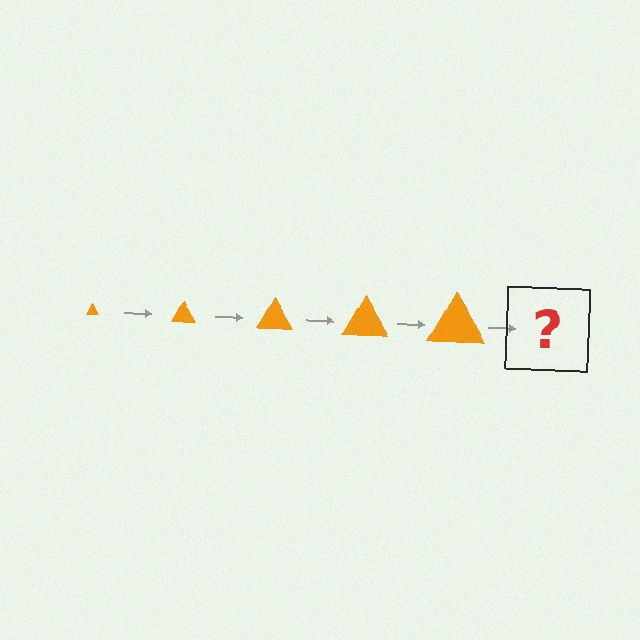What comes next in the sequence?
The next element should be an orange triangle, larger than the previous one.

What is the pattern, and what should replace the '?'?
The pattern is that the triangle gets progressively larger each step. The '?' should be an orange triangle, larger than the previous one.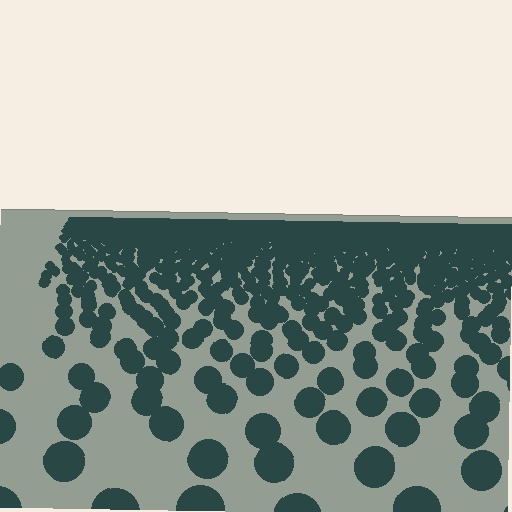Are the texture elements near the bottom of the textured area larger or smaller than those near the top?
Larger. Near the bottom, elements are closer to the viewer and appear at a bigger on-screen size.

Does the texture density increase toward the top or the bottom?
Density increases toward the top.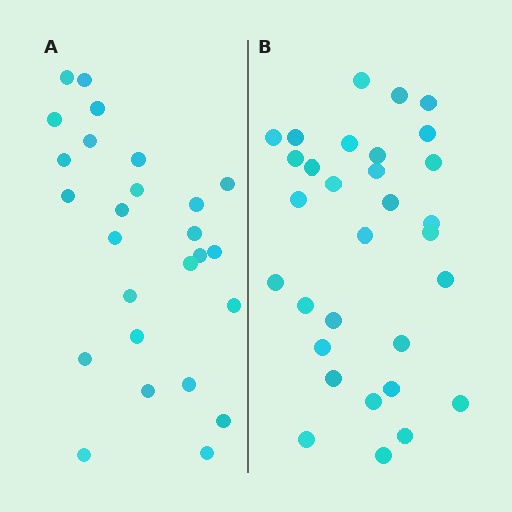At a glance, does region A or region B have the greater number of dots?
Region B (the right region) has more dots.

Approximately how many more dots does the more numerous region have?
Region B has about 5 more dots than region A.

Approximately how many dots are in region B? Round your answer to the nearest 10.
About 30 dots. (The exact count is 31, which rounds to 30.)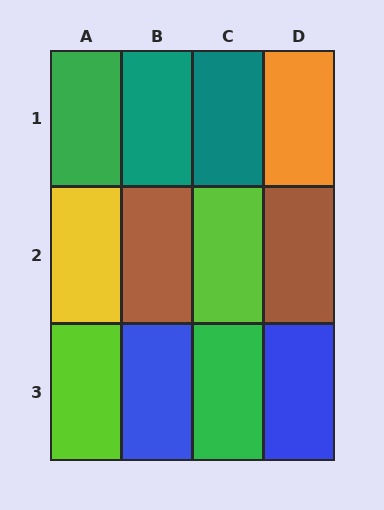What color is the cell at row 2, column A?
Yellow.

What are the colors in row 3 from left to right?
Lime, blue, green, blue.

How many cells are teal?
2 cells are teal.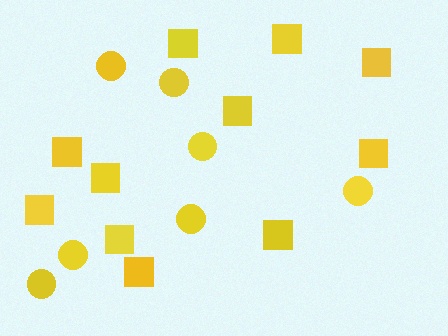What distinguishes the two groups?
There are 2 groups: one group of circles (7) and one group of squares (11).